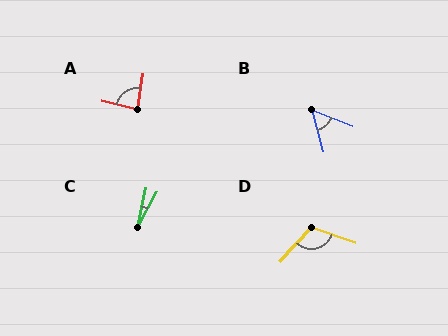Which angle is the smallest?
C, at approximately 17 degrees.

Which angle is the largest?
D, at approximately 113 degrees.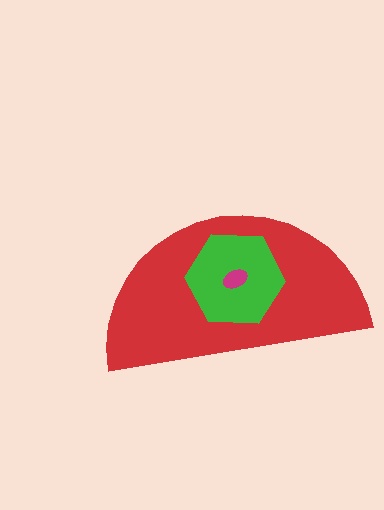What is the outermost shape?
The red semicircle.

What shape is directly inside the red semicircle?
The green hexagon.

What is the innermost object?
The magenta ellipse.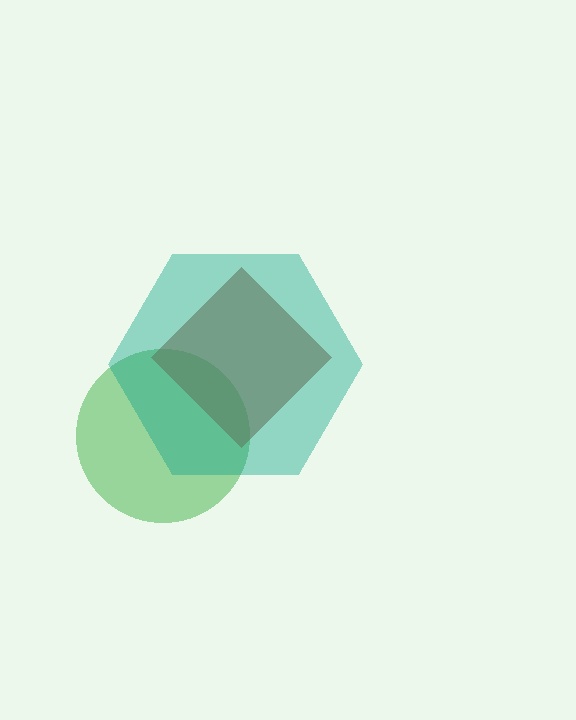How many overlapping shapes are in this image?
There are 3 overlapping shapes in the image.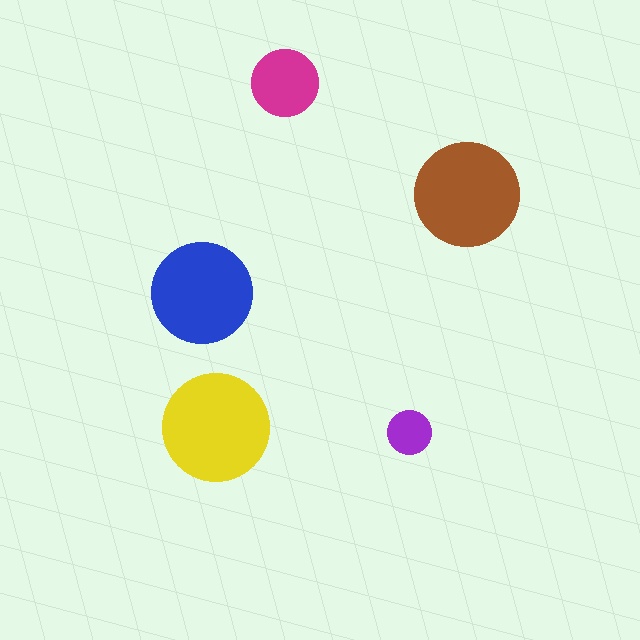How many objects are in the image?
There are 5 objects in the image.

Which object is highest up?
The magenta circle is topmost.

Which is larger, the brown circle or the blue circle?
The brown one.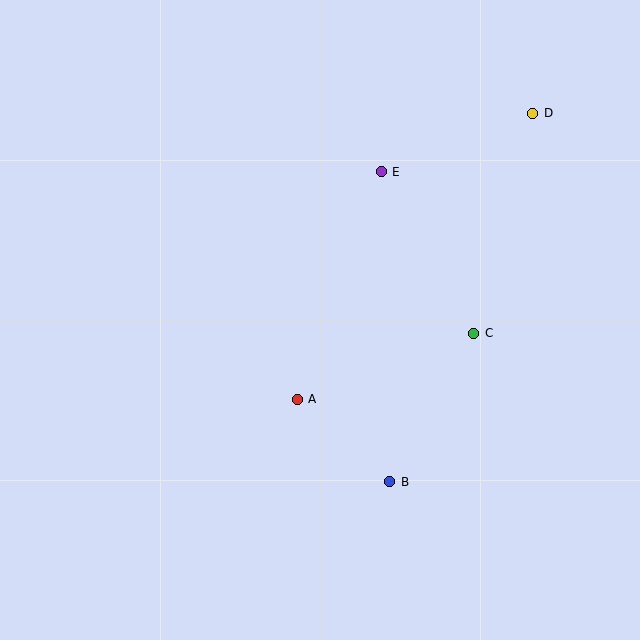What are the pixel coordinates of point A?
Point A is at (297, 399).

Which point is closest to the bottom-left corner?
Point A is closest to the bottom-left corner.